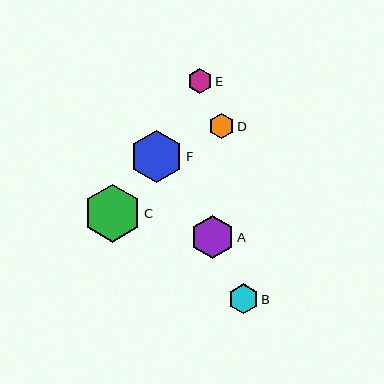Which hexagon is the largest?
Hexagon C is the largest with a size of approximately 58 pixels.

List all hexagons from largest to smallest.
From largest to smallest: C, F, A, B, D, E.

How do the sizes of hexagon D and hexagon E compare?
Hexagon D and hexagon E are approximately the same size.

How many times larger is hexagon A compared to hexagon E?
Hexagon A is approximately 1.7 times the size of hexagon E.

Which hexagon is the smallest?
Hexagon E is the smallest with a size of approximately 25 pixels.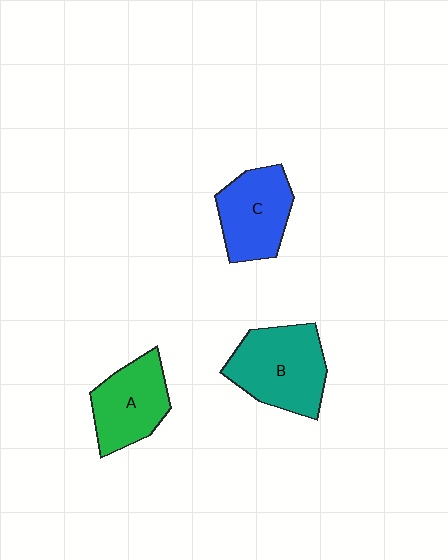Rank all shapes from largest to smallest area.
From largest to smallest: B (teal), C (blue), A (green).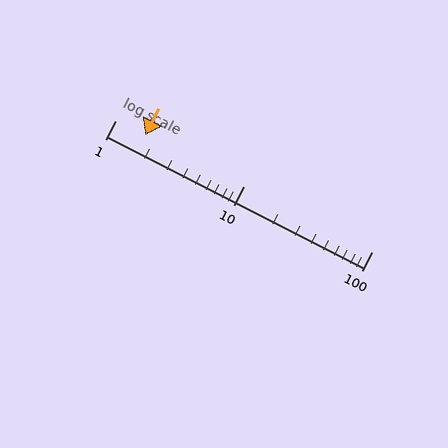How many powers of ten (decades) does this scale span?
The scale spans 2 decades, from 1 to 100.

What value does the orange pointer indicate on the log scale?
The pointer indicates approximately 1.7.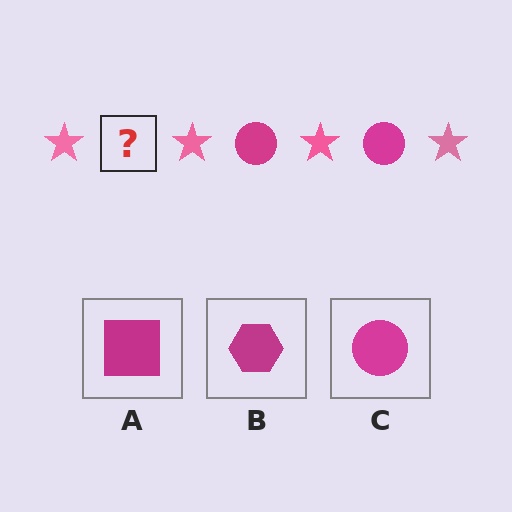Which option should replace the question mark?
Option C.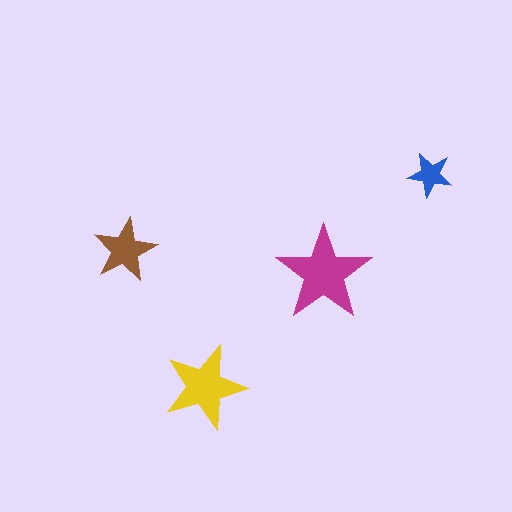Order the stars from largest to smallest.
the magenta one, the yellow one, the brown one, the blue one.